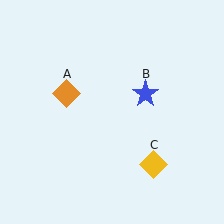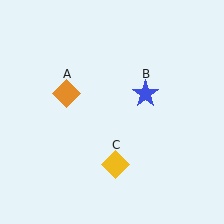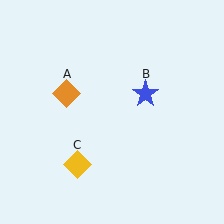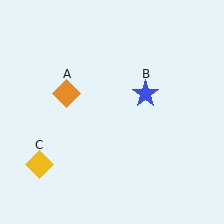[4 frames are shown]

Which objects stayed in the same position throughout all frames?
Orange diamond (object A) and blue star (object B) remained stationary.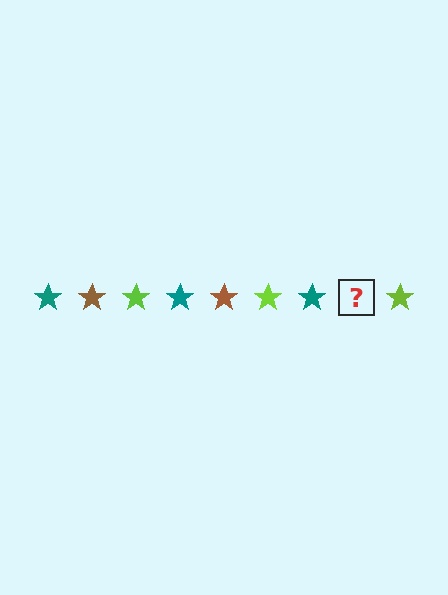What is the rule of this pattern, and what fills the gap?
The rule is that the pattern cycles through teal, brown, lime stars. The gap should be filled with a brown star.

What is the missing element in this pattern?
The missing element is a brown star.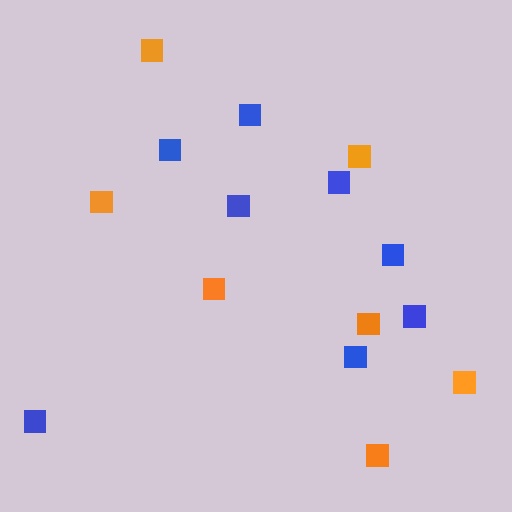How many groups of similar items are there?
There are 2 groups: one group of orange squares (7) and one group of blue squares (8).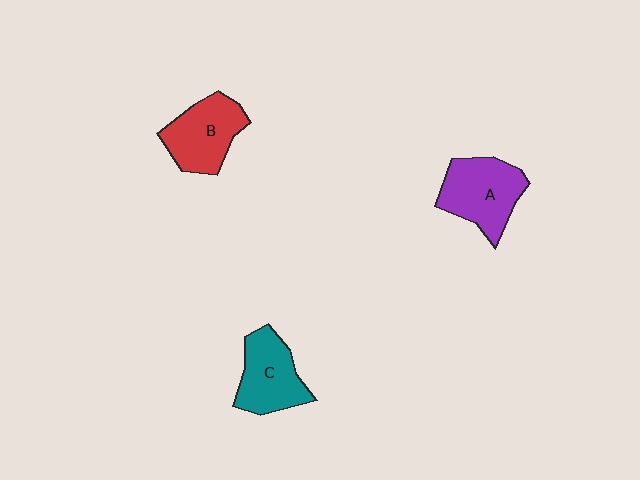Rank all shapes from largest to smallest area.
From largest to smallest: A (purple), B (red), C (teal).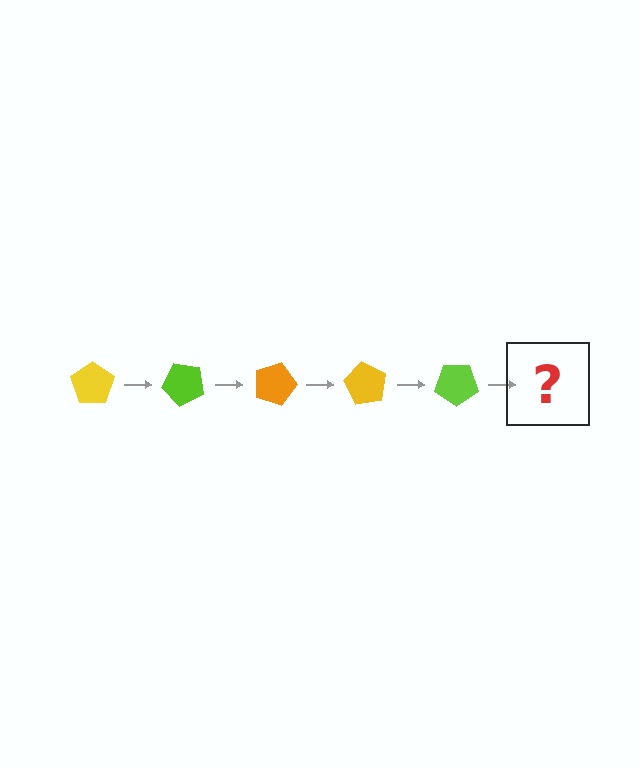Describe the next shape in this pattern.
It should be an orange pentagon, rotated 225 degrees from the start.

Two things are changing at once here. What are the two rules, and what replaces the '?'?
The two rules are that it rotates 45 degrees each step and the color cycles through yellow, lime, and orange. The '?' should be an orange pentagon, rotated 225 degrees from the start.